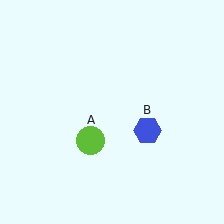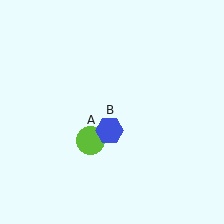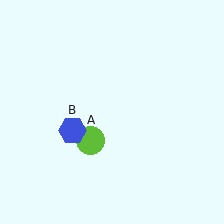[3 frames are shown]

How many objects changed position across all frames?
1 object changed position: blue hexagon (object B).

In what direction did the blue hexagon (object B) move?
The blue hexagon (object B) moved left.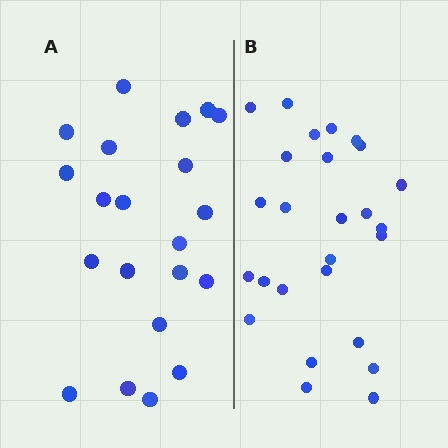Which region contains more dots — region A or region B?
Region B (the right region) has more dots.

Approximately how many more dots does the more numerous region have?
Region B has about 5 more dots than region A.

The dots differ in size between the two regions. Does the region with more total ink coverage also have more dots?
No. Region A has more total ink coverage because its dots are larger, but region B actually contains more individual dots. Total area can be misleading — the number of items is what matters here.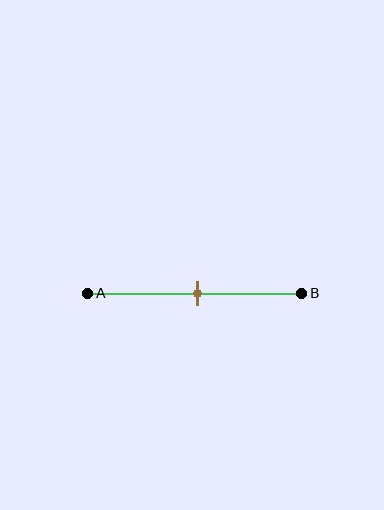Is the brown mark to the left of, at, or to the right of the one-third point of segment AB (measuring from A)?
The brown mark is to the right of the one-third point of segment AB.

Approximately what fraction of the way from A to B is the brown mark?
The brown mark is approximately 50% of the way from A to B.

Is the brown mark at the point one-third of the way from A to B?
No, the mark is at about 50% from A, not at the 33% one-third point.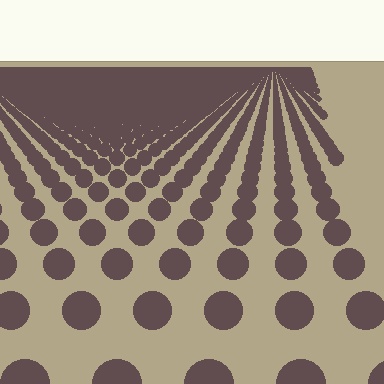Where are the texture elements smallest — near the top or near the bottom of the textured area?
Near the top.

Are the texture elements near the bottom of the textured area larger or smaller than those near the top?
Larger. Near the bottom, elements are closer to the viewer and appear at a bigger on-screen size.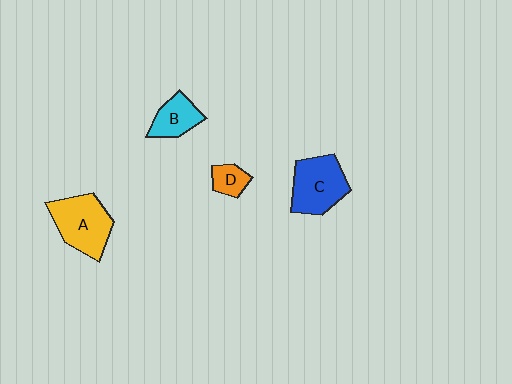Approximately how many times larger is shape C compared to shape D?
Approximately 2.7 times.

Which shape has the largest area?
Shape A (yellow).